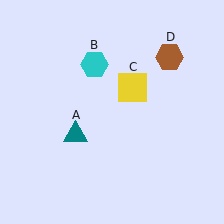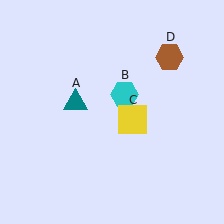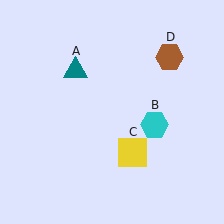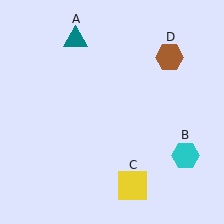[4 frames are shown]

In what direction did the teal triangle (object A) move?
The teal triangle (object A) moved up.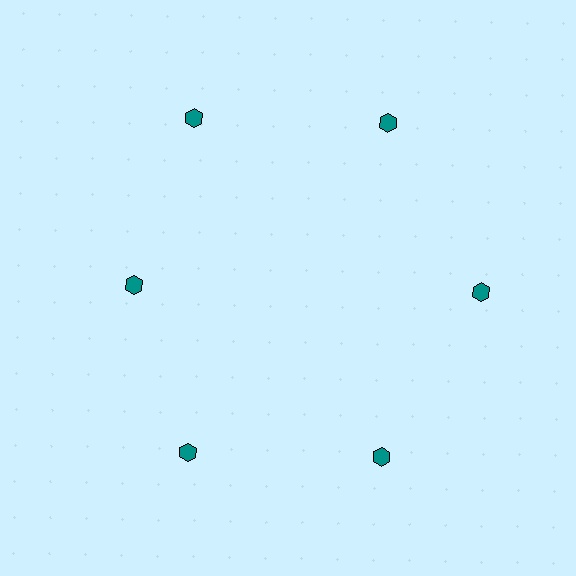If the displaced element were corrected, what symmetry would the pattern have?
It would have 6-fold rotational symmetry — the pattern would map onto itself every 60 degrees.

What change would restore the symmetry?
The symmetry would be restored by moving it outward, back onto the ring so that all 6 hexagons sit at equal angles and equal distance from the center.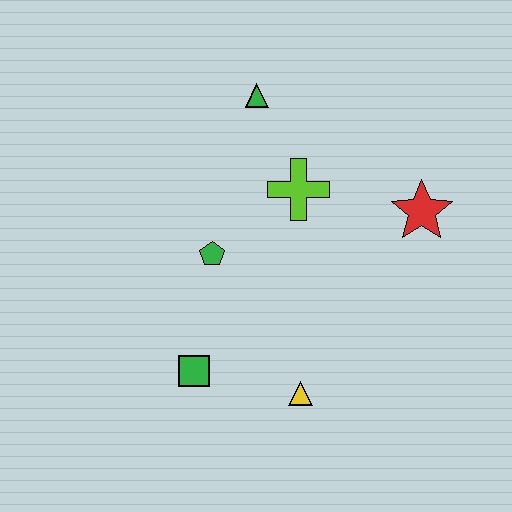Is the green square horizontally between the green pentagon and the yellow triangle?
No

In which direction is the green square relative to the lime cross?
The green square is below the lime cross.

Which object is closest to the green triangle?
The lime cross is closest to the green triangle.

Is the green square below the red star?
Yes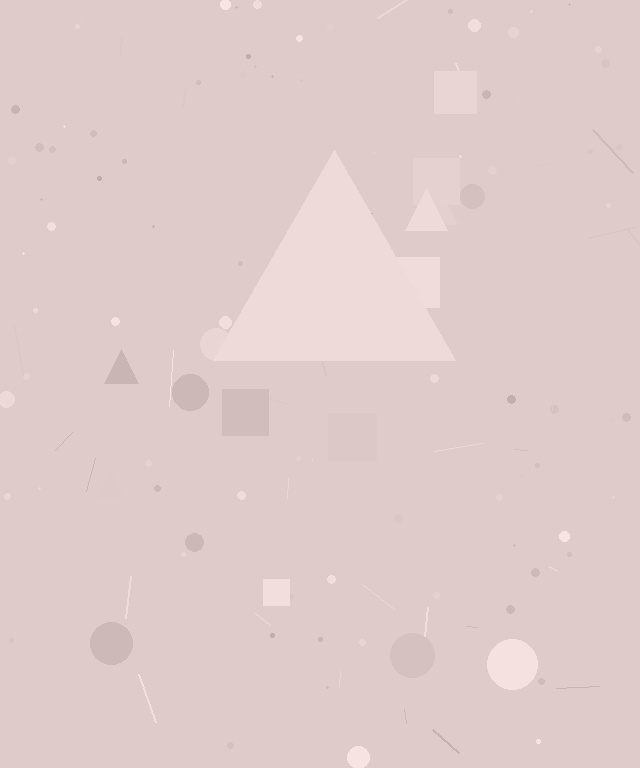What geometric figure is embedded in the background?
A triangle is embedded in the background.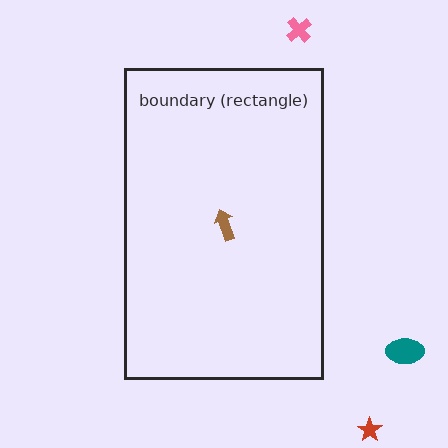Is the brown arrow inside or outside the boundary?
Inside.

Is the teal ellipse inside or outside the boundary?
Outside.